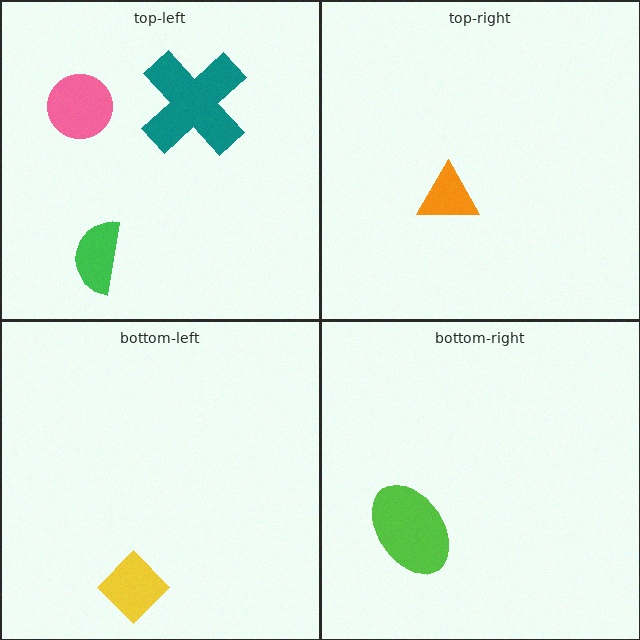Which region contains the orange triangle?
The top-right region.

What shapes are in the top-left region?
The green semicircle, the teal cross, the pink circle.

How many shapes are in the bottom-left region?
1.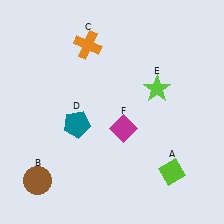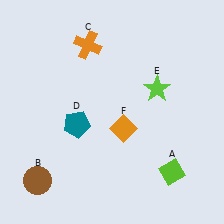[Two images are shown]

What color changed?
The diamond (F) changed from magenta in Image 1 to orange in Image 2.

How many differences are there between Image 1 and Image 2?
There is 1 difference between the two images.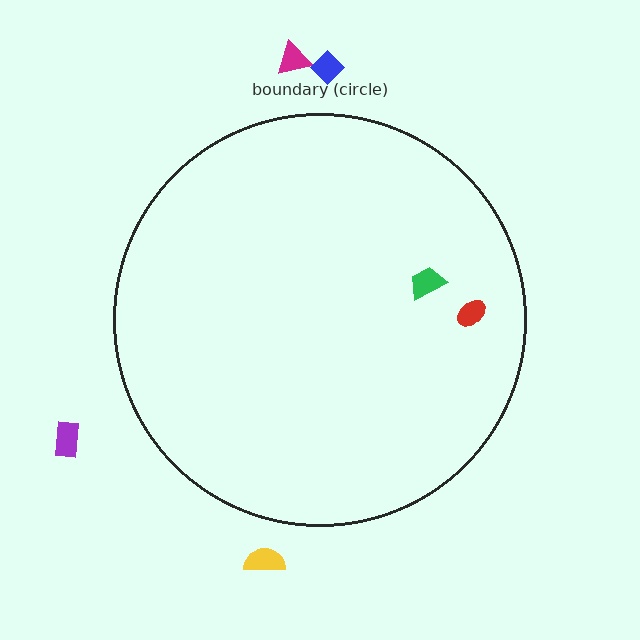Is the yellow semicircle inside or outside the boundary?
Outside.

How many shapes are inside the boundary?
2 inside, 4 outside.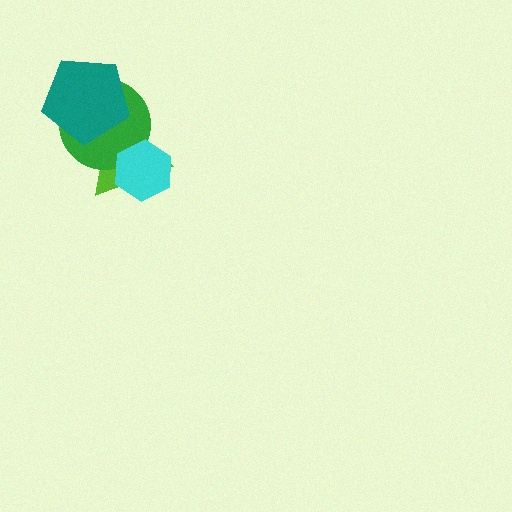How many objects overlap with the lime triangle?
3 objects overlap with the lime triangle.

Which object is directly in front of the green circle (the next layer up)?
The teal pentagon is directly in front of the green circle.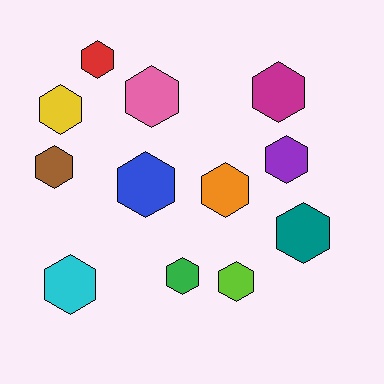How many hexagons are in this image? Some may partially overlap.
There are 12 hexagons.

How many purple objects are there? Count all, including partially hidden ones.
There is 1 purple object.